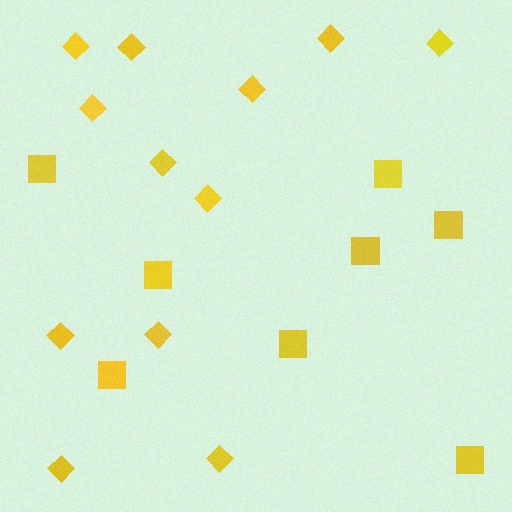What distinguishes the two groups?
There are 2 groups: one group of squares (8) and one group of diamonds (12).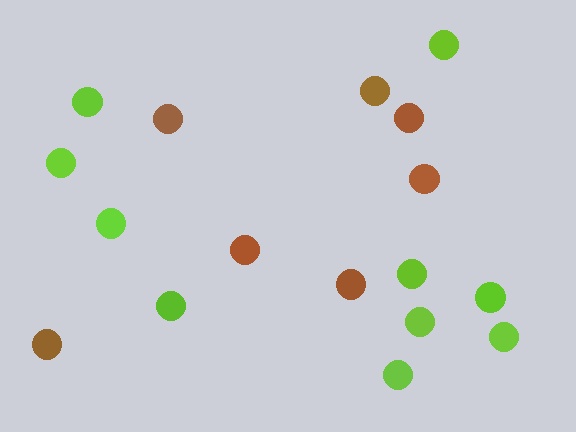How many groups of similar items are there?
There are 2 groups: one group of brown circles (7) and one group of lime circles (10).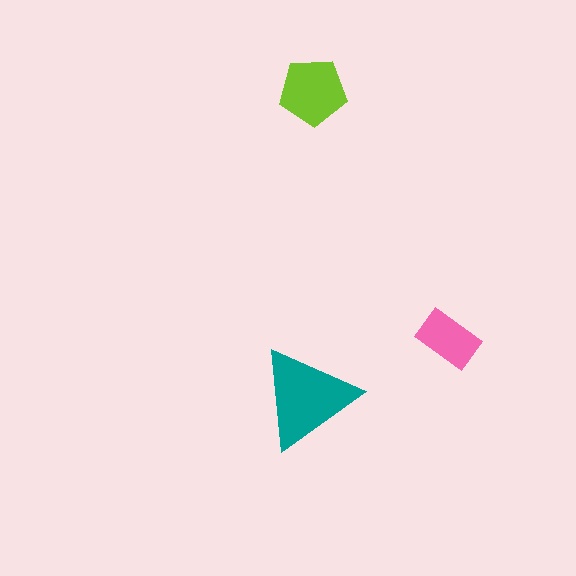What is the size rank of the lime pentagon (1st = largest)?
2nd.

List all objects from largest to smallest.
The teal triangle, the lime pentagon, the pink rectangle.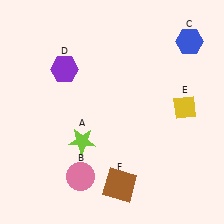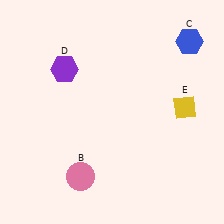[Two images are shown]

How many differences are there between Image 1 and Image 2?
There are 2 differences between the two images.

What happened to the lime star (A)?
The lime star (A) was removed in Image 2. It was in the bottom-left area of Image 1.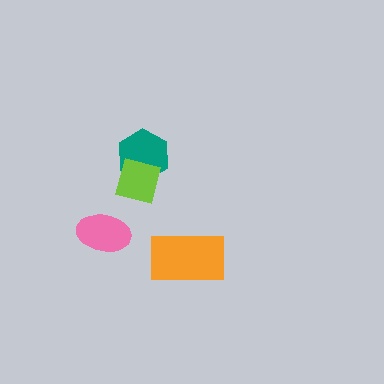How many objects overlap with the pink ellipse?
0 objects overlap with the pink ellipse.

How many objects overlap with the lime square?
1 object overlaps with the lime square.